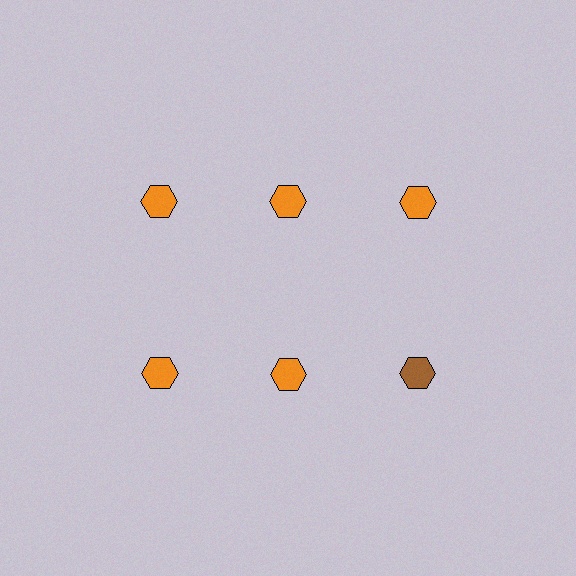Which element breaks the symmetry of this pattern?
The brown hexagon in the second row, center column breaks the symmetry. All other shapes are orange hexagons.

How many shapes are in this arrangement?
There are 6 shapes arranged in a grid pattern.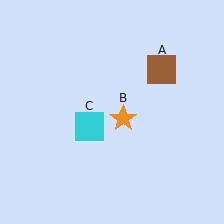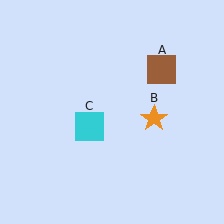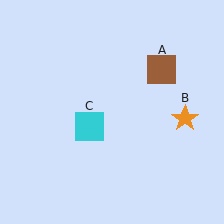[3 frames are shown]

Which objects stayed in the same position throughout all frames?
Brown square (object A) and cyan square (object C) remained stationary.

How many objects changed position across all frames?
1 object changed position: orange star (object B).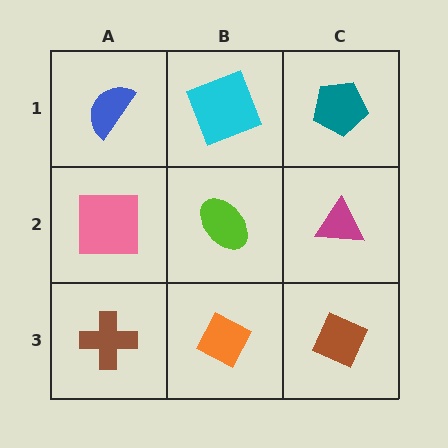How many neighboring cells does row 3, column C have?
2.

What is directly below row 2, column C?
A brown diamond.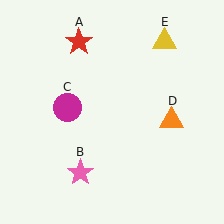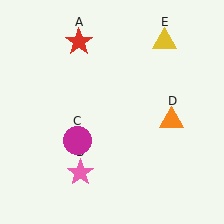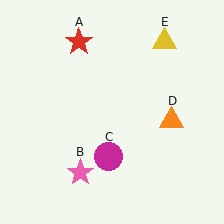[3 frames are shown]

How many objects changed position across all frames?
1 object changed position: magenta circle (object C).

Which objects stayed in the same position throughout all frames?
Red star (object A) and pink star (object B) and orange triangle (object D) and yellow triangle (object E) remained stationary.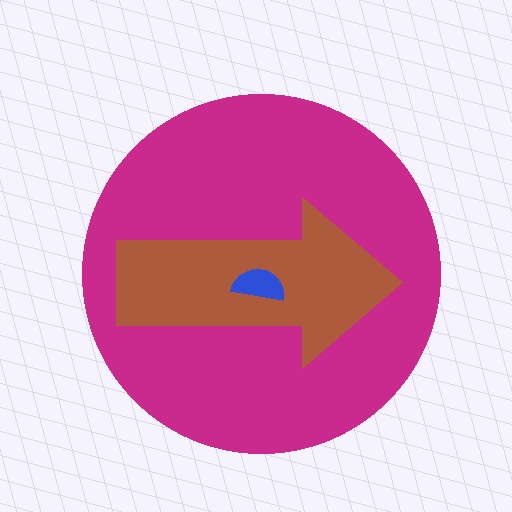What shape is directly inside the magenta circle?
The brown arrow.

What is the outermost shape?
The magenta circle.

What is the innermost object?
The blue semicircle.